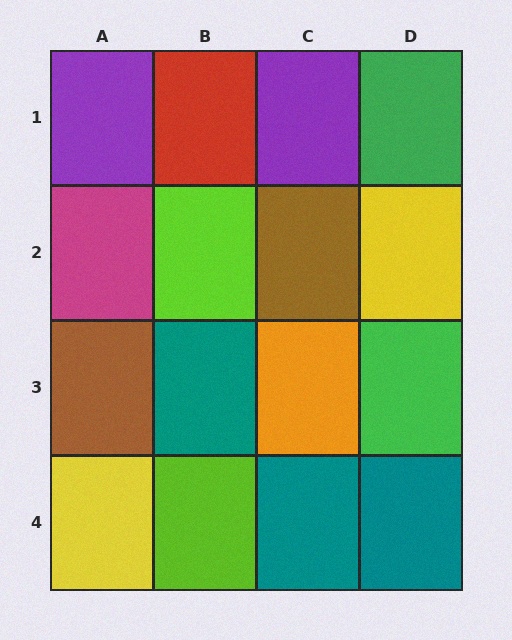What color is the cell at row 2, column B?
Lime.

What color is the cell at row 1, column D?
Green.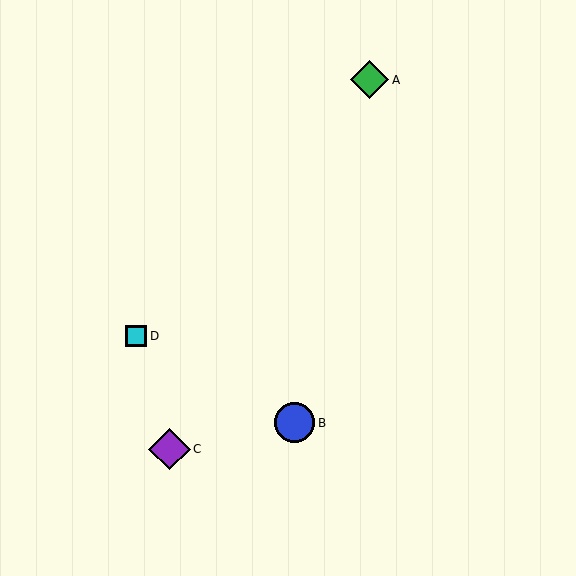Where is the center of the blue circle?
The center of the blue circle is at (295, 423).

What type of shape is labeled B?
Shape B is a blue circle.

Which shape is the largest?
The purple diamond (labeled C) is the largest.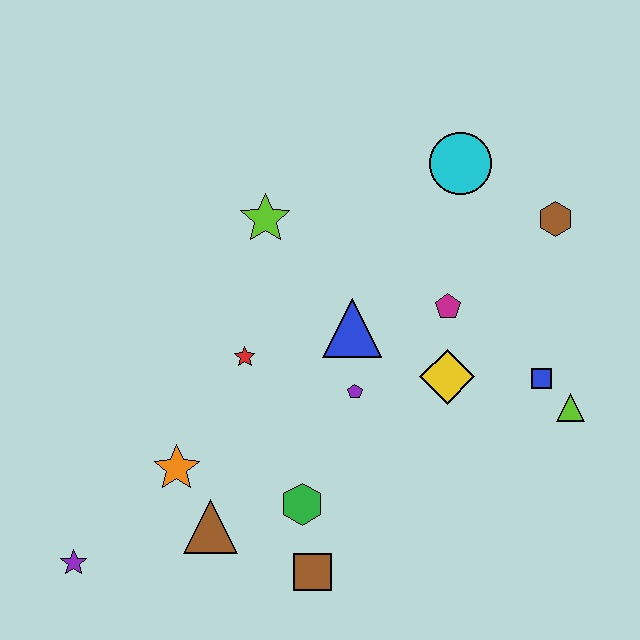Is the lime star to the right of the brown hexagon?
No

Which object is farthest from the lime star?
The purple star is farthest from the lime star.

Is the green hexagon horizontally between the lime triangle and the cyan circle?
No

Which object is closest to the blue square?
The lime triangle is closest to the blue square.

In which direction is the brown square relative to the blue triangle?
The brown square is below the blue triangle.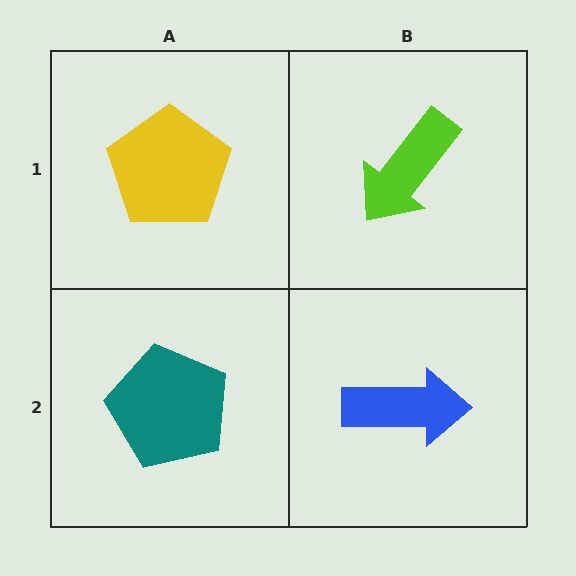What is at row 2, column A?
A teal pentagon.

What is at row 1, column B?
A lime arrow.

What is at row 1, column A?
A yellow pentagon.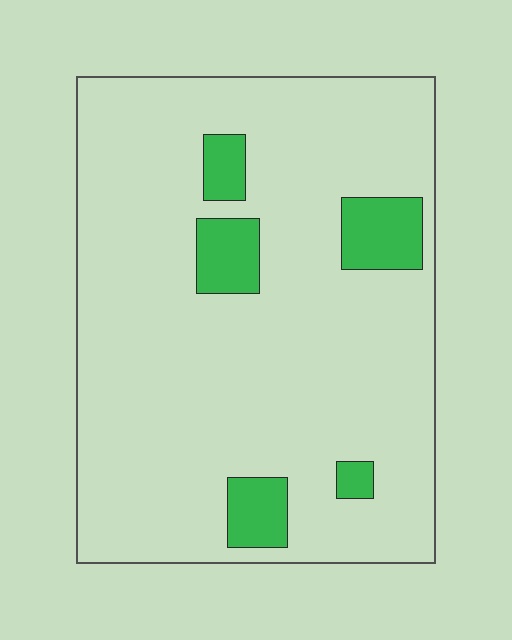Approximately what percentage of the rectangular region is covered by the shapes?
Approximately 10%.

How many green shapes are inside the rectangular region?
5.